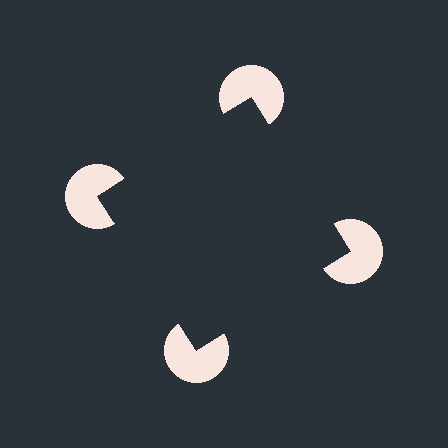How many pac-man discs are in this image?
There are 4 — one at each vertex of the illusory square.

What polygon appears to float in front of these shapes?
An illusory square — its edges are inferred from the aligned wedge cuts in the pac-man discs, not physically drawn.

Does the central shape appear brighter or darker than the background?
It typically appears slightly darker than the background, even though no actual brightness change is drawn.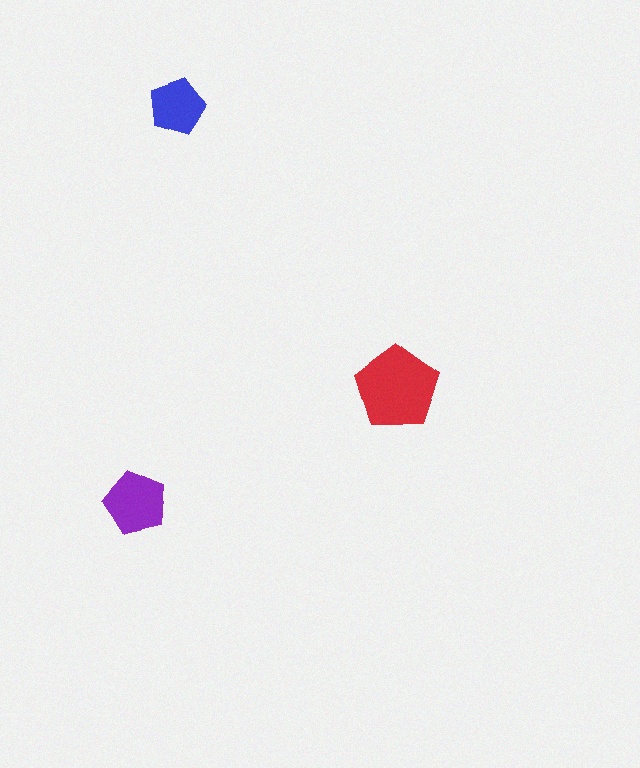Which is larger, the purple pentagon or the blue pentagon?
The purple one.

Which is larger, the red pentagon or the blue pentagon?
The red one.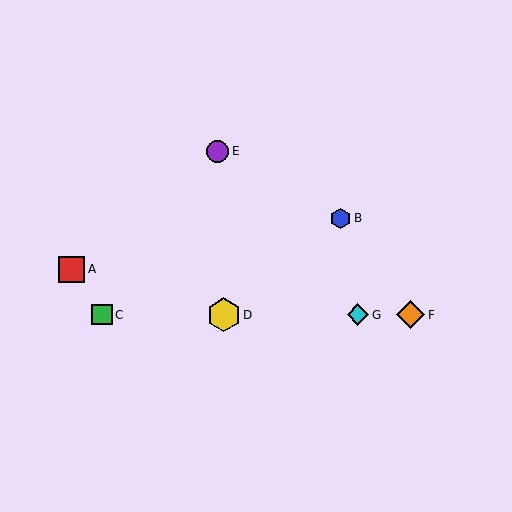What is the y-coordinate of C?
Object C is at y≈315.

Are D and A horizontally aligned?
No, D is at y≈315 and A is at y≈269.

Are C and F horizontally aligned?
Yes, both are at y≈315.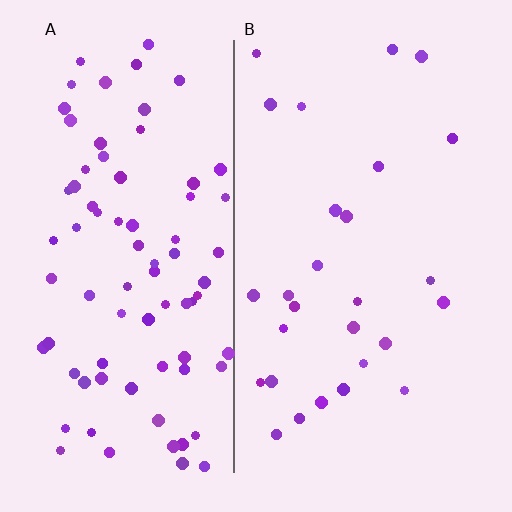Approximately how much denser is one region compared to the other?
Approximately 2.9× — region A over region B.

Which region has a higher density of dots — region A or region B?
A (the left).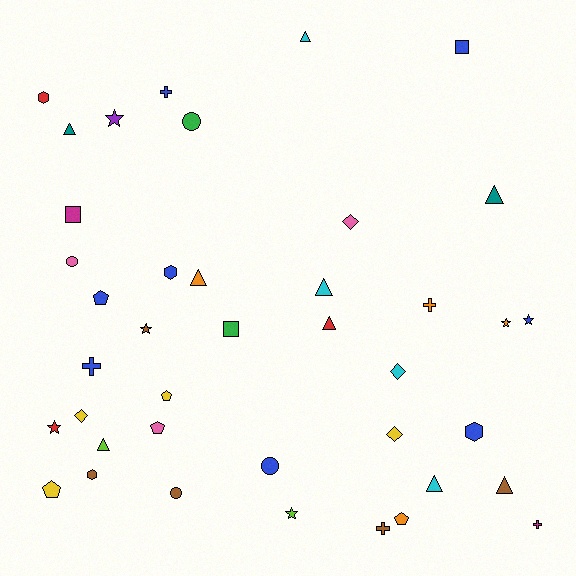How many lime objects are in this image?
There are 2 lime objects.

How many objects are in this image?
There are 40 objects.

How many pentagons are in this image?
There are 5 pentagons.